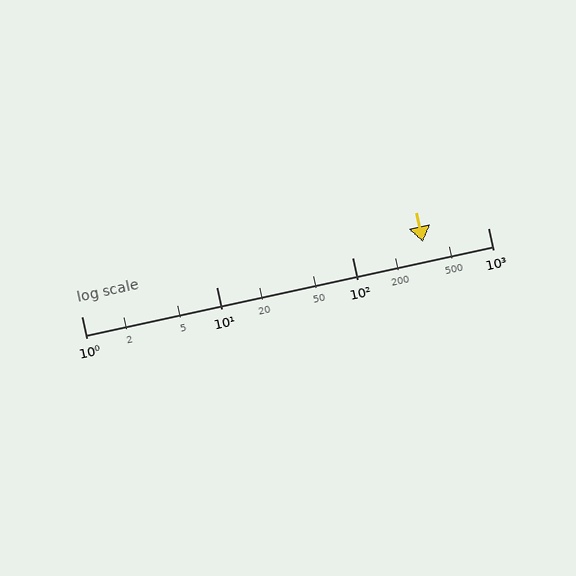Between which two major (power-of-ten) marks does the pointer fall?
The pointer is between 100 and 1000.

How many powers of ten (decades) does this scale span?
The scale spans 3 decades, from 1 to 1000.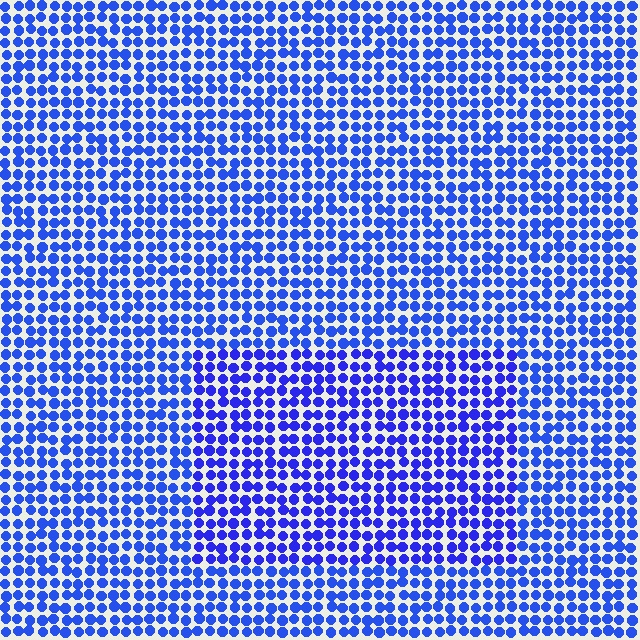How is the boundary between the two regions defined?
The boundary is defined purely by a slight shift in hue (about 14 degrees). Spacing, size, and orientation are identical on both sides.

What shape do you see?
I see a rectangle.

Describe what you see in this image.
The image is filled with small blue elements in a uniform arrangement. A rectangle-shaped region is visible where the elements are tinted to a slightly different hue, forming a subtle color boundary.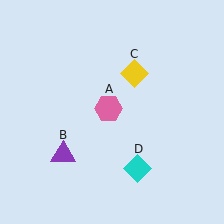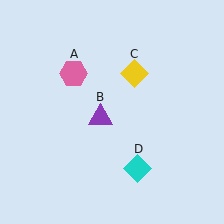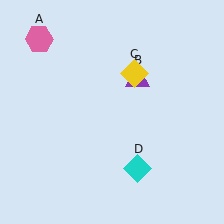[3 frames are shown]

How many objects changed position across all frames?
2 objects changed position: pink hexagon (object A), purple triangle (object B).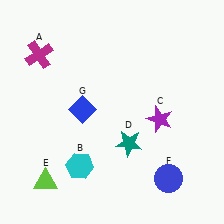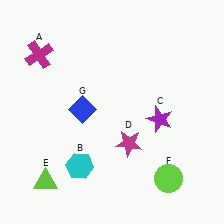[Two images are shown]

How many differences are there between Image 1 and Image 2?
There are 2 differences between the two images.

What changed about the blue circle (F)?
In Image 1, F is blue. In Image 2, it changed to lime.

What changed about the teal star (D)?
In Image 1, D is teal. In Image 2, it changed to magenta.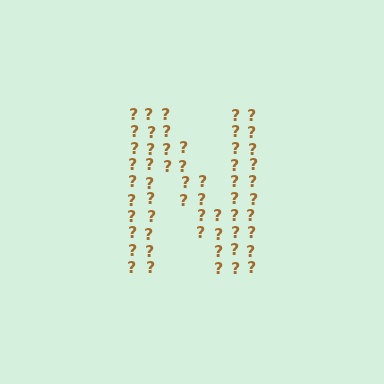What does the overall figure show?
The overall figure shows the letter N.